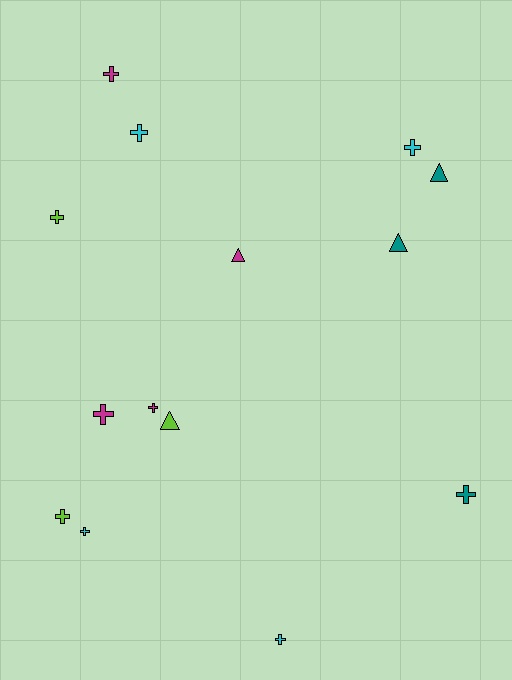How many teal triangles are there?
There are 2 teal triangles.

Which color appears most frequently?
Magenta, with 4 objects.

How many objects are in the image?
There are 14 objects.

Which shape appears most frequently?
Cross, with 10 objects.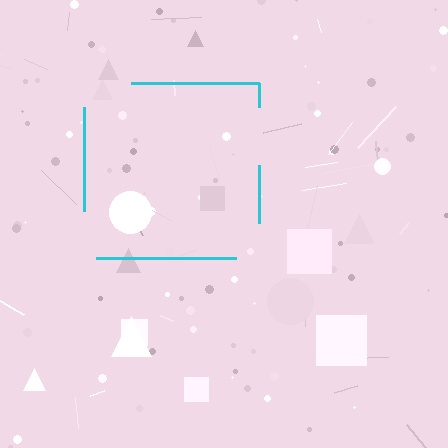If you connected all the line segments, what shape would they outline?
They would outline a square.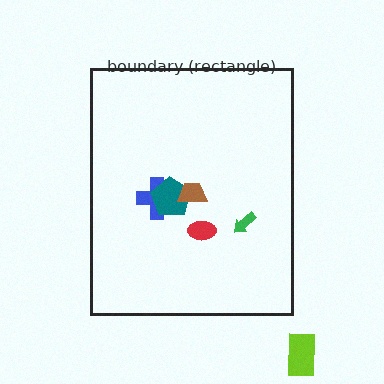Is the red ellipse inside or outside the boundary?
Inside.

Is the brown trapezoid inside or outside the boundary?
Inside.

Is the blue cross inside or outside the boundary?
Inside.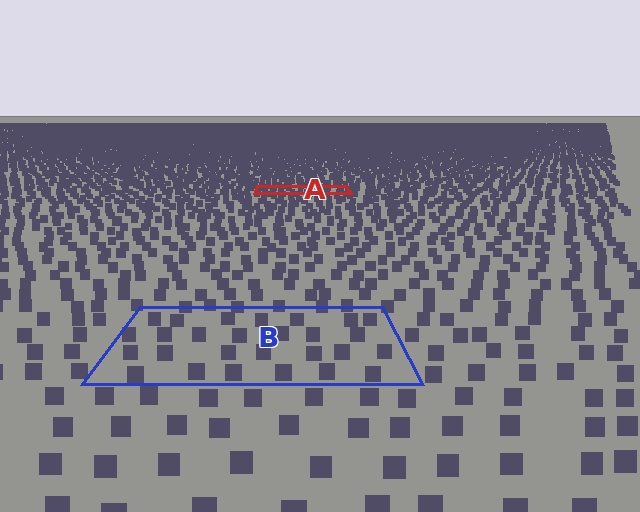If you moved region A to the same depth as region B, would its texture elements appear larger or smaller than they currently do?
They would appear larger. At a closer depth, the same texture elements are projected at a bigger on-screen size.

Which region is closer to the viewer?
Region B is closer. The texture elements there are larger and more spread out.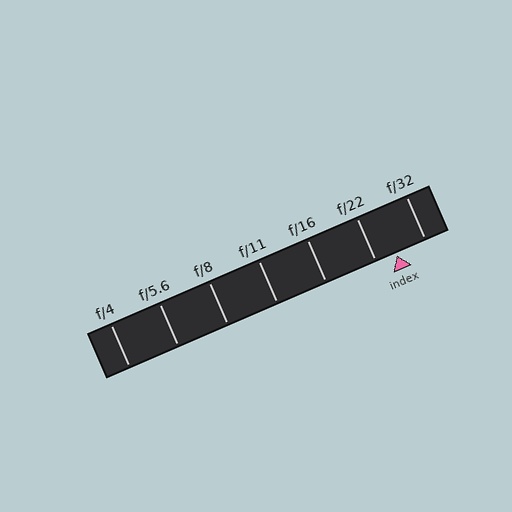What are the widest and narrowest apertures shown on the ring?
The widest aperture shown is f/4 and the narrowest is f/32.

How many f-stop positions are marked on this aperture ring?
There are 7 f-stop positions marked.